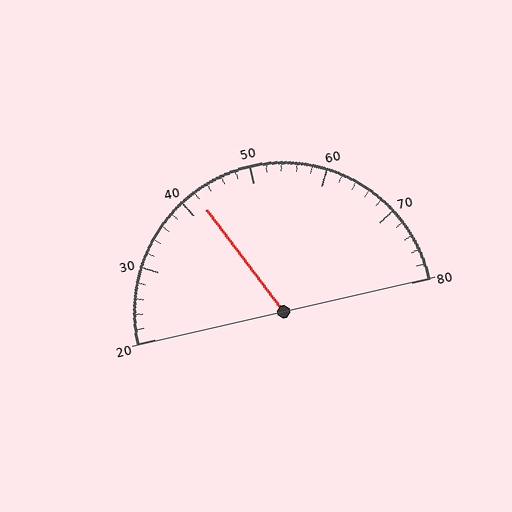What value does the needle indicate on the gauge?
The needle indicates approximately 42.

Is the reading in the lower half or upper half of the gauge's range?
The reading is in the lower half of the range (20 to 80).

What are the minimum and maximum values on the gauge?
The gauge ranges from 20 to 80.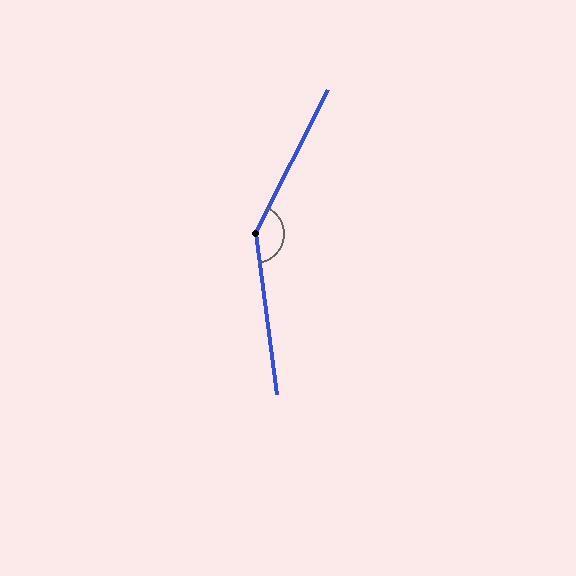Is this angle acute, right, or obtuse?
It is obtuse.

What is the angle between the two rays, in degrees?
Approximately 145 degrees.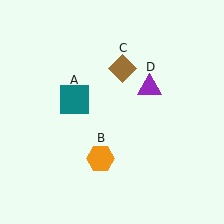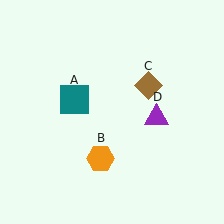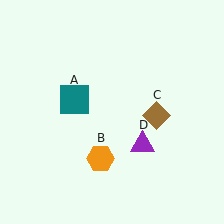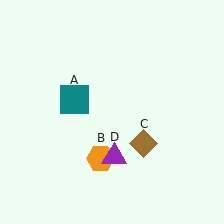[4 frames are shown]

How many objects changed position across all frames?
2 objects changed position: brown diamond (object C), purple triangle (object D).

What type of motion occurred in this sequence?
The brown diamond (object C), purple triangle (object D) rotated clockwise around the center of the scene.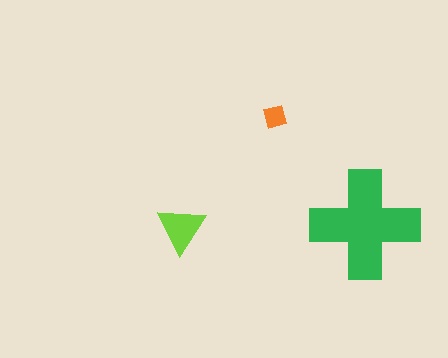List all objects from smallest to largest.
The orange square, the lime triangle, the green cross.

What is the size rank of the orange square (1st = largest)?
3rd.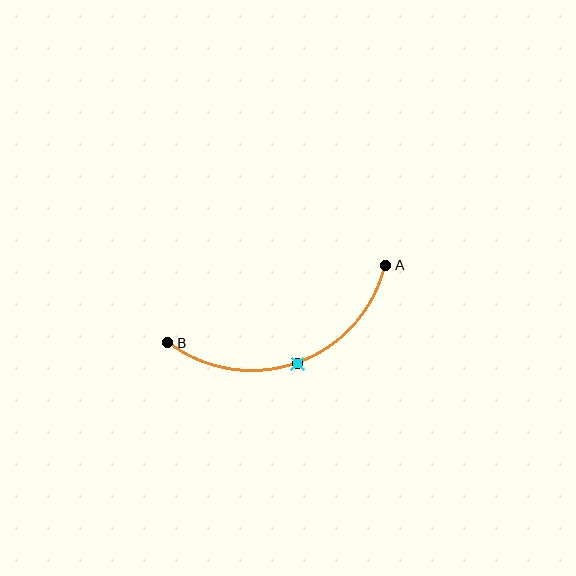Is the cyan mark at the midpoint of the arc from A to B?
Yes. The cyan mark lies on the arc at equal arc-length from both A and B — it is the arc midpoint.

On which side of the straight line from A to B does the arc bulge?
The arc bulges below the straight line connecting A and B.